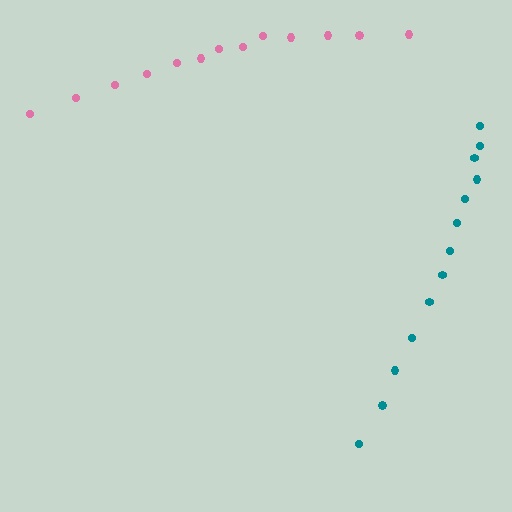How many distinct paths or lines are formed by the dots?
There are 2 distinct paths.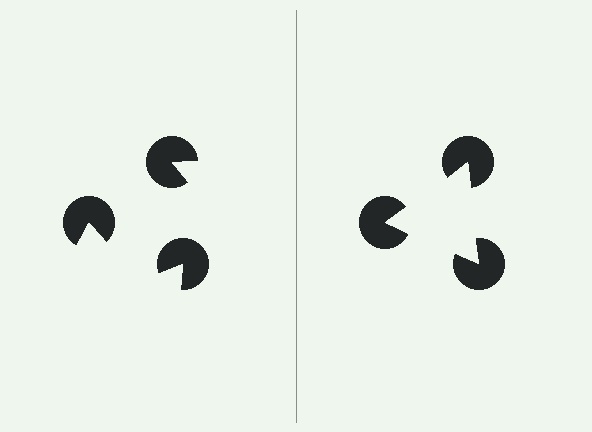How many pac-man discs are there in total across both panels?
6 — 3 on each side.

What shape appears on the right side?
An illusory triangle.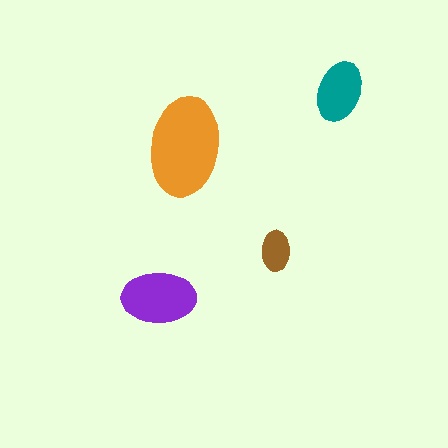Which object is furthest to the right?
The teal ellipse is rightmost.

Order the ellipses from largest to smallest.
the orange one, the purple one, the teal one, the brown one.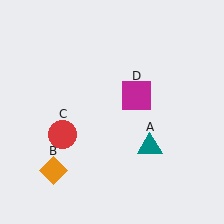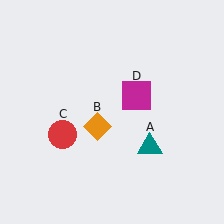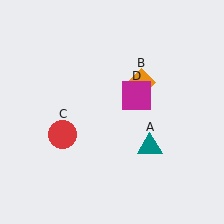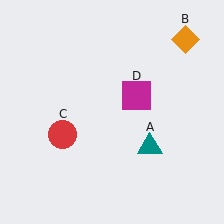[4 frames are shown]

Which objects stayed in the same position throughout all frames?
Teal triangle (object A) and red circle (object C) and magenta square (object D) remained stationary.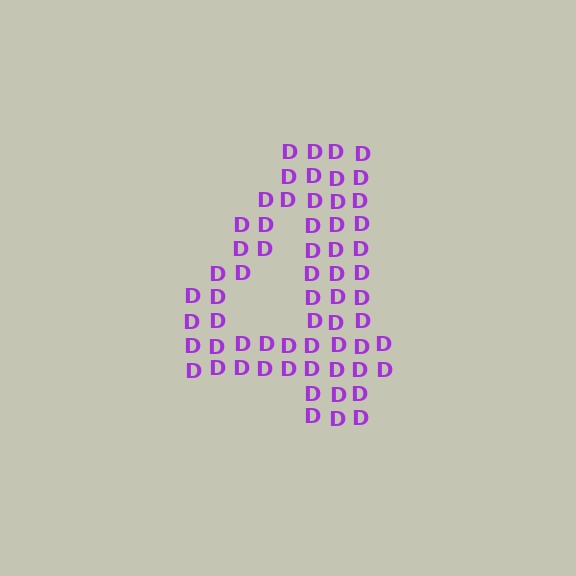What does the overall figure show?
The overall figure shows the digit 4.